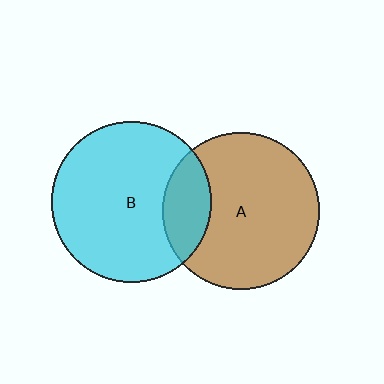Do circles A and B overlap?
Yes.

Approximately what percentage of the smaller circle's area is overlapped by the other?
Approximately 20%.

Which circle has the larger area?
Circle B (cyan).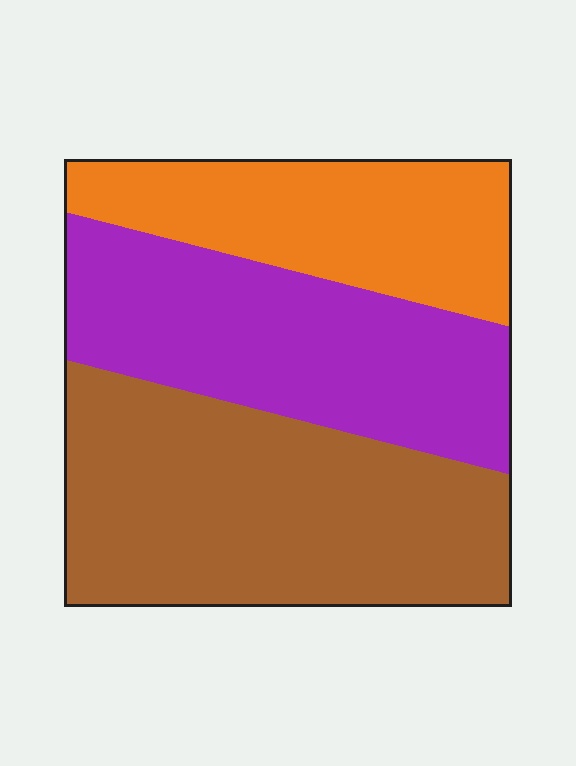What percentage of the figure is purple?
Purple covers roughly 35% of the figure.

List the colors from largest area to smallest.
From largest to smallest: brown, purple, orange.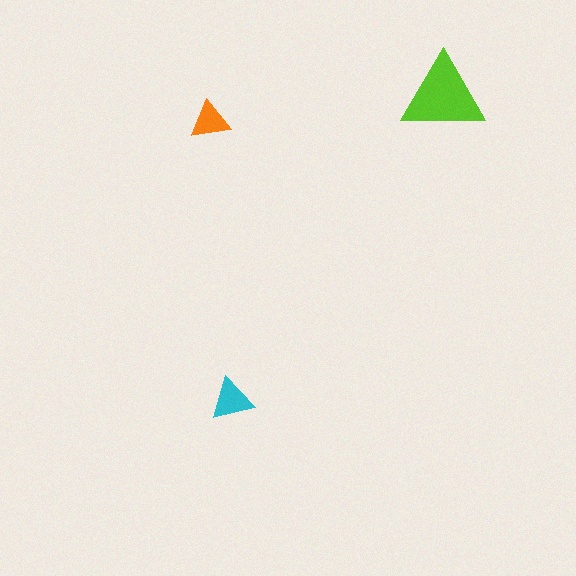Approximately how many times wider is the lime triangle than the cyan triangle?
About 2 times wider.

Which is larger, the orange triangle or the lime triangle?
The lime one.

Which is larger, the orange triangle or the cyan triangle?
The cyan one.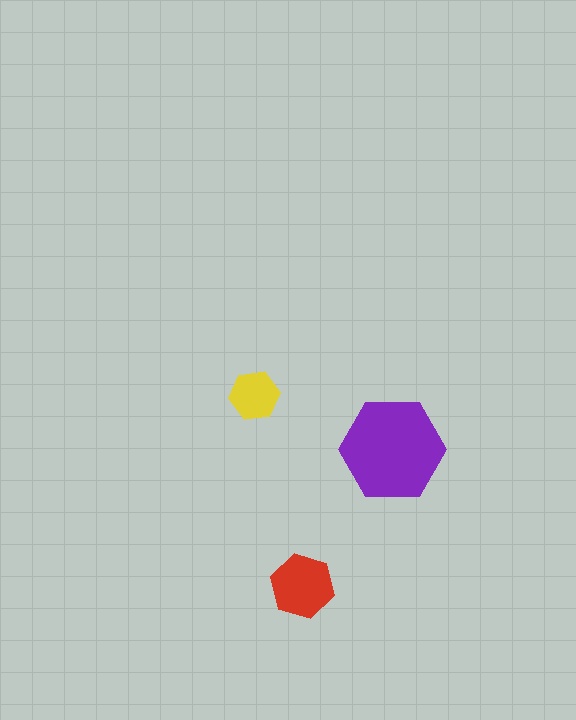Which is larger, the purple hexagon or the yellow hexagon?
The purple one.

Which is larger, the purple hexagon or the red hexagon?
The purple one.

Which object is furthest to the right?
The purple hexagon is rightmost.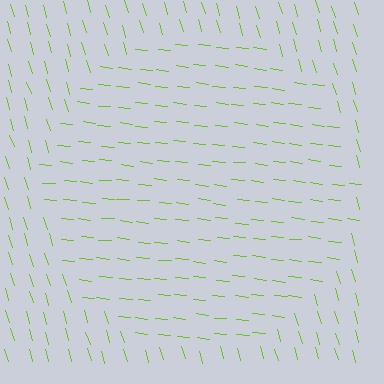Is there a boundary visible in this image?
Yes, there is a texture boundary formed by a change in line orientation.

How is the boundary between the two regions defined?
The boundary is defined purely by a change in line orientation (approximately 67 degrees difference). All lines are the same color and thickness.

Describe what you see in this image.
The image is filled with small lime line segments. A circle region in the image has lines oriented differently from the surrounding lines, creating a visible texture boundary.